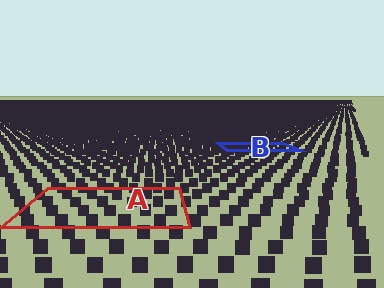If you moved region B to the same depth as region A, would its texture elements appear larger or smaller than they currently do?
They would appear larger. At a closer depth, the same texture elements are projected at a bigger on-screen size.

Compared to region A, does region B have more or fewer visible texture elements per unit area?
Region B has more texture elements per unit area — they are packed more densely because it is farther away.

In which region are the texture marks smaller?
The texture marks are smaller in region B, because it is farther away.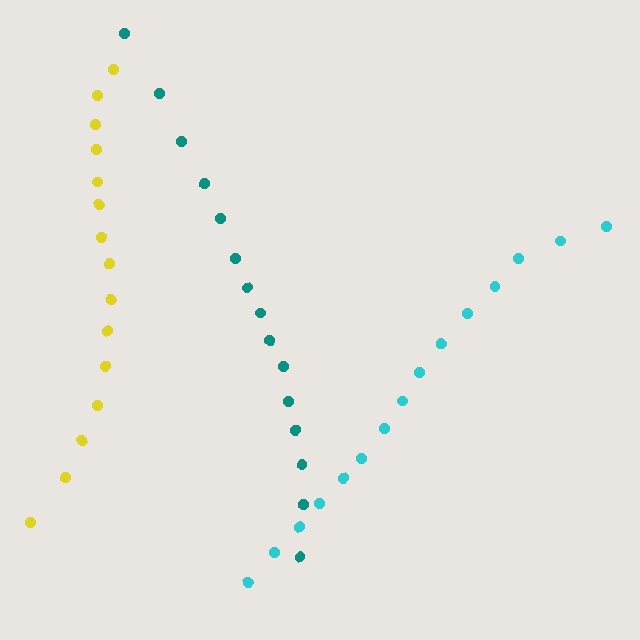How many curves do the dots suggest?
There are 3 distinct paths.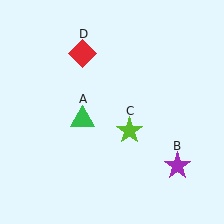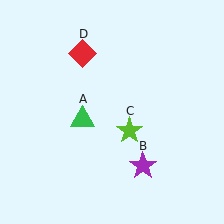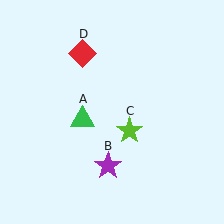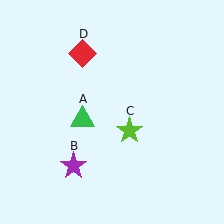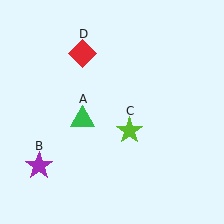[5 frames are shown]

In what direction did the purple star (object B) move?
The purple star (object B) moved left.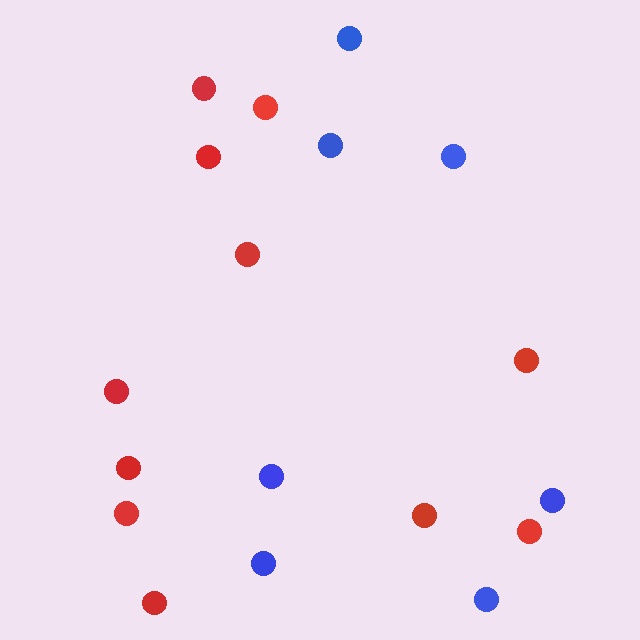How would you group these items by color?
There are 2 groups: one group of blue circles (7) and one group of red circles (11).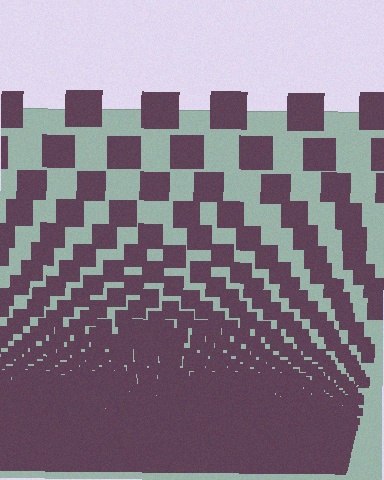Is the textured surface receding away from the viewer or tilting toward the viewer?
The surface appears to tilt toward the viewer. Texture elements get larger and sparser toward the top.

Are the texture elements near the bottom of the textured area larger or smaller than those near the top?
Smaller. The gradient is inverted — elements near the bottom are smaller and denser.